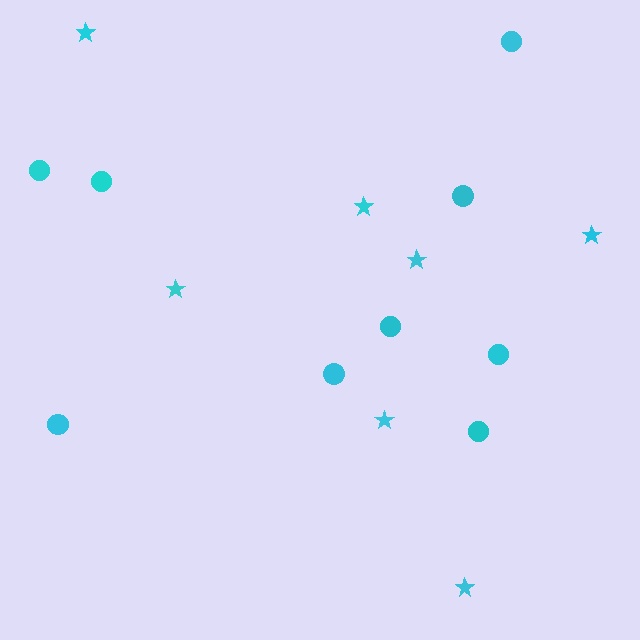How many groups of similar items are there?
There are 2 groups: one group of stars (7) and one group of circles (9).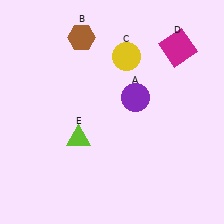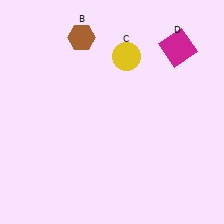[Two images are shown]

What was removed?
The lime triangle (E), the purple circle (A) were removed in Image 2.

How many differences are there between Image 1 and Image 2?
There are 2 differences between the two images.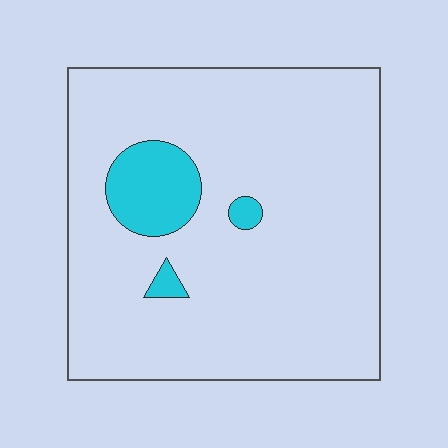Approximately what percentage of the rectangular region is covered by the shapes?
Approximately 10%.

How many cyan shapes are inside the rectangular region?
3.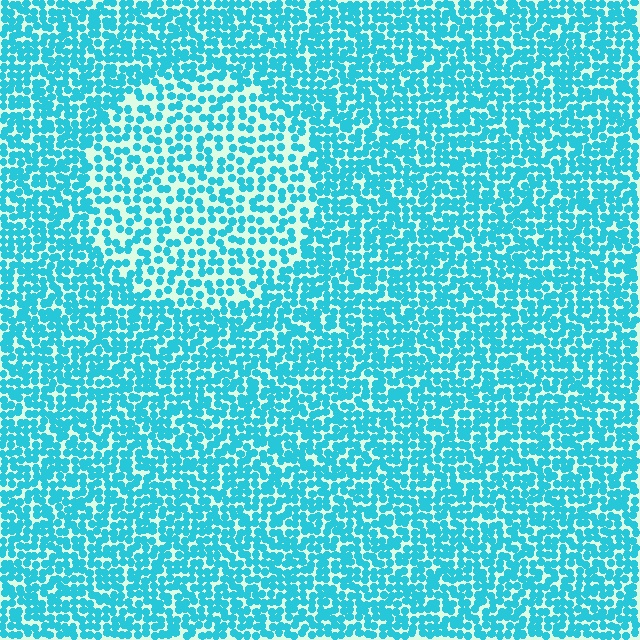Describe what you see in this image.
The image contains small cyan elements arranged at two different densities. A circle-shaped region is visible where the elements are less densely packed than the surrounding area.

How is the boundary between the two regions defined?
The boundary is defined by a change in element density (approximately 1.7x ratio). All elements are the same color, size, and shape.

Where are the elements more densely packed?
The elements are more densely packed outside the circle boundary.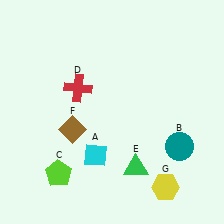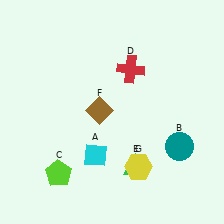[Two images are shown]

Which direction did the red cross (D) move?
The red cross (D) moved right.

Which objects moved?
The objects that moved are: the red cross (D), the brown diamond (F), the yellow hexagon (G).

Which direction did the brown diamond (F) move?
The brown diamond (F) moved right.